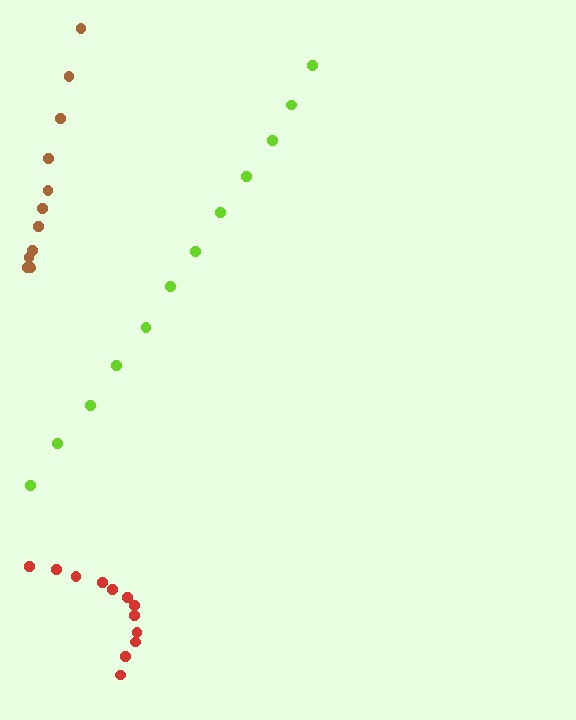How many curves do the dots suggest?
There are 3 distinct paths.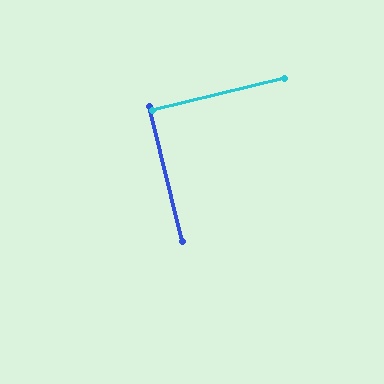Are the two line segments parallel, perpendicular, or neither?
Perpendicular — they meet at approximately 90°.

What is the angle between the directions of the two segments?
Approximately 90 degrees.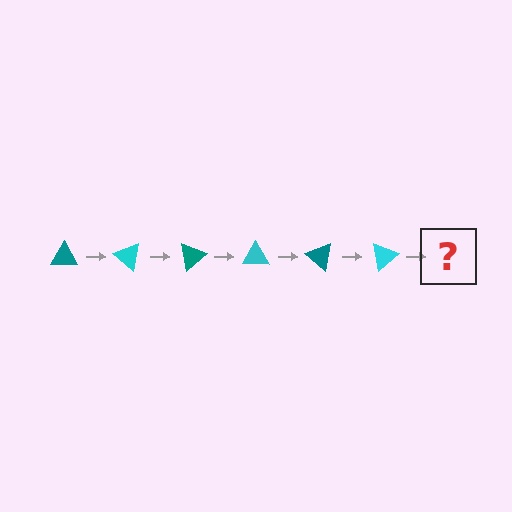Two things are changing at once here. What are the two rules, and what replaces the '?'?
The two rules are that it rotates 40 degrees each step and the color cycles through teal and cyan. The '?' should be a teal triangle, rotated 240 degrees from the start.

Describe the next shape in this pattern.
It should be a teal triangle, rotated 240 degrees from the start.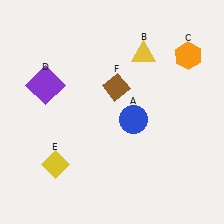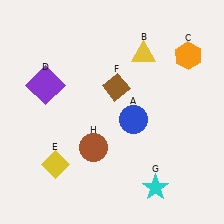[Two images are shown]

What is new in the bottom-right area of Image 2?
A cyan star (G) was added in the bottom-right area of Image 2.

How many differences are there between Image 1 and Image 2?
There are 2 differences between the two images.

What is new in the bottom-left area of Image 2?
A brown circle (H) was added in the bottom-left area of Image 2.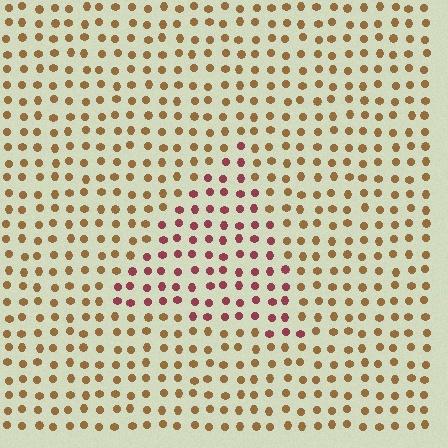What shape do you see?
I see a triangle.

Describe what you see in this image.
The image is filled with small brown elements in a uniform arrangement. A triangle-shaped region is visible where the elements are tinted to a slightly different hue, forming a subtle color boundary.